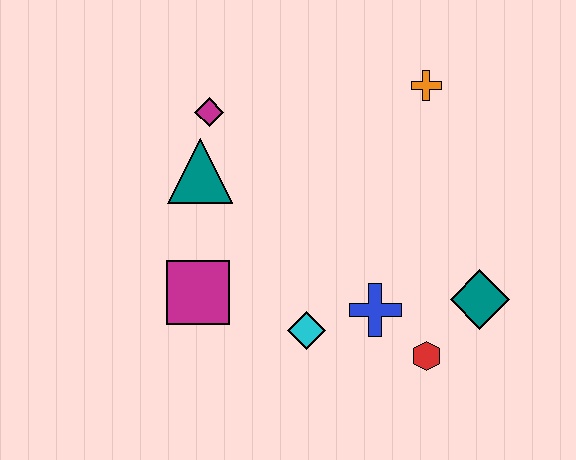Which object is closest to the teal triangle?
The magenta diamond is closest to the teal triangle.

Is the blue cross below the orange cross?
Yes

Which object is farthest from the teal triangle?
The teal diamond is farthest from the teal triangle.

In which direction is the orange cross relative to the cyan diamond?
The orange cross is above the cyan diamond.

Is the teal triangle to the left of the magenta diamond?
Yes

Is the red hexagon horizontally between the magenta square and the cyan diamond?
No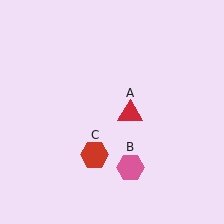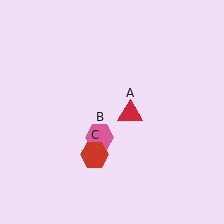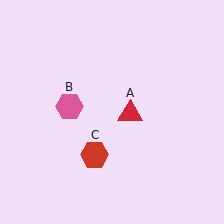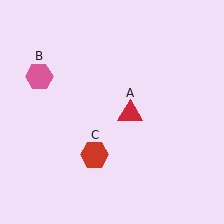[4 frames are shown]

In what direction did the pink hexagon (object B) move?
The pink hexagon (object B) moved up and to the left.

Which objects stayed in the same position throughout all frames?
Red triangle (object A) and red hexagon (object C) remained stationary.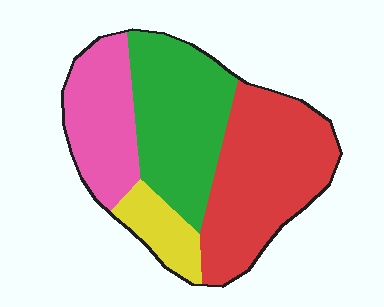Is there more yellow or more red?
Red.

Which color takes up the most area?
Red, at roughly 35%.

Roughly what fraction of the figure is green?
Green takes up between a quarter and a half of the figure.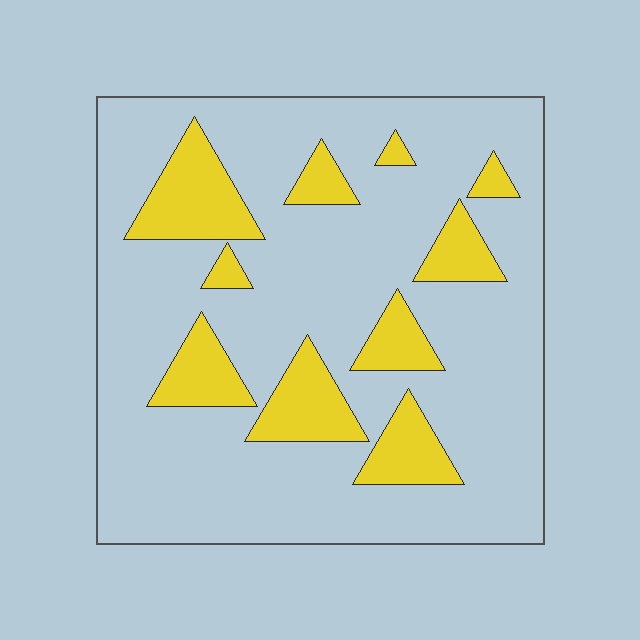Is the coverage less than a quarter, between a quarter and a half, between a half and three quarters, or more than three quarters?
Less than a quarter.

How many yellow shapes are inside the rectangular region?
10.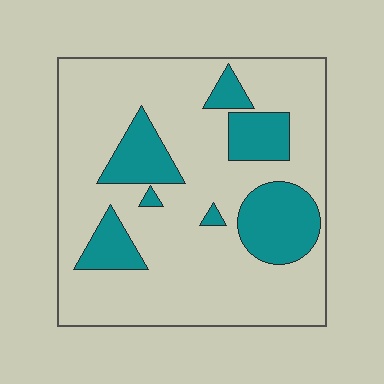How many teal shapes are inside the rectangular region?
7.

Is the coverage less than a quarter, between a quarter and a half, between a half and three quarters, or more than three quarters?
Less than a quarter.